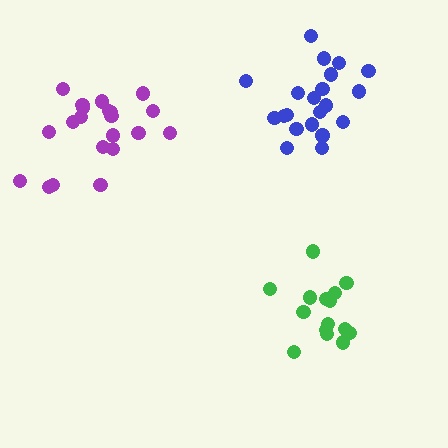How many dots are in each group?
Group 1: 21 dots, Group 2: 15 dots, Group 3: 21 dots (57 total).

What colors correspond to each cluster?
The clusters are colored: blue, green, purple.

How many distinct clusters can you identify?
There are 3 distinct clusters.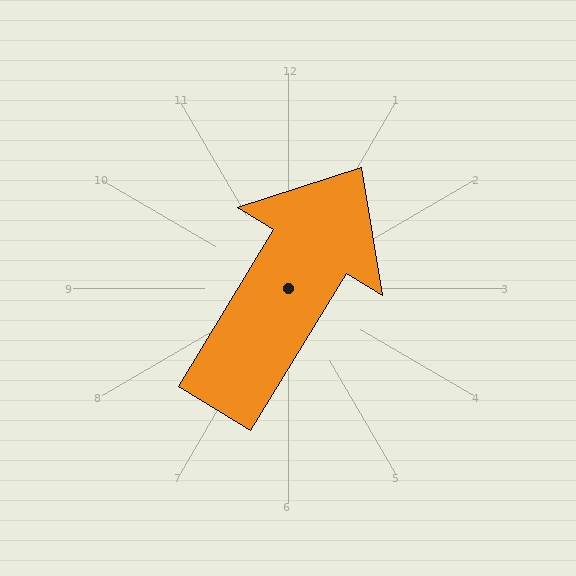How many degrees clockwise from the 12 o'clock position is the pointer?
Approximately 31 degrees.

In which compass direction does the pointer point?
Northeast.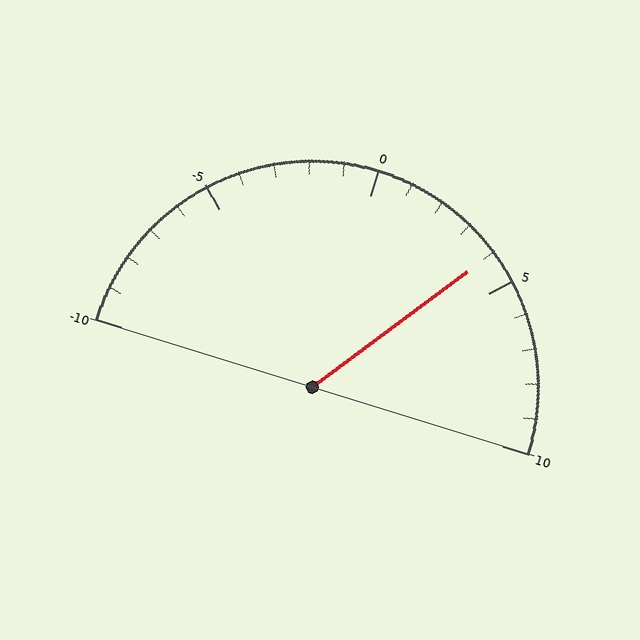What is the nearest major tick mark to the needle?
The nearest major tick mark is 5.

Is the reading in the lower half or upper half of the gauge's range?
The reading is in the upper half of the range (-10 to 10).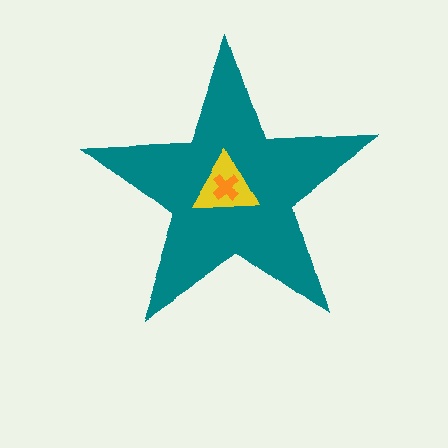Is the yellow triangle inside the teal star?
Yes.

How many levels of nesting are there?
3.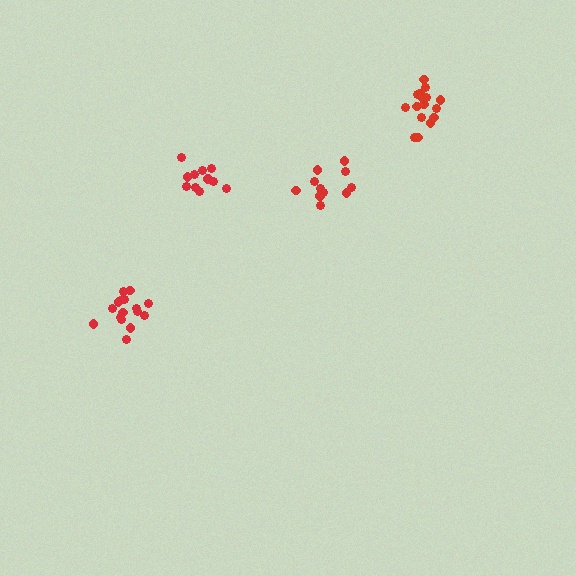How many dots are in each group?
Group 1: 11 dots, Group 2: 16 dots, Group 3: 11 dots, Group 4: 16 dots (54 total).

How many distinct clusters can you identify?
There are 4 distinct clusters.